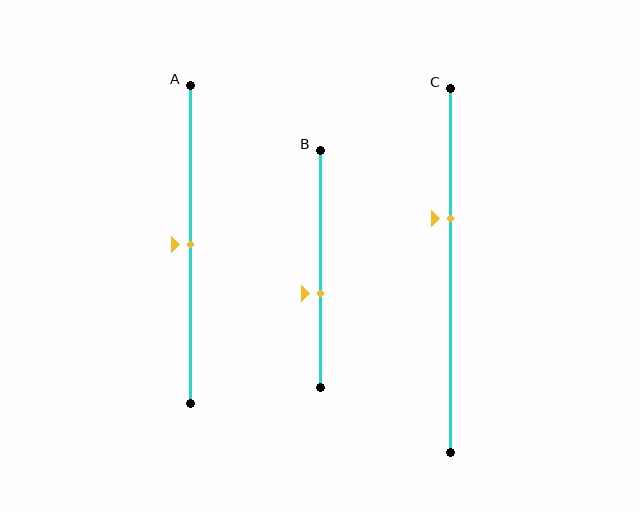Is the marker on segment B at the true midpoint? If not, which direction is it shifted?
No, the marker on segment B is shifted downward by about 10% of the segment length.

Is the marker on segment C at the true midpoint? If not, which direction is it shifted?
No, the marker on segment C is shifted upward by about 14% of the segment length.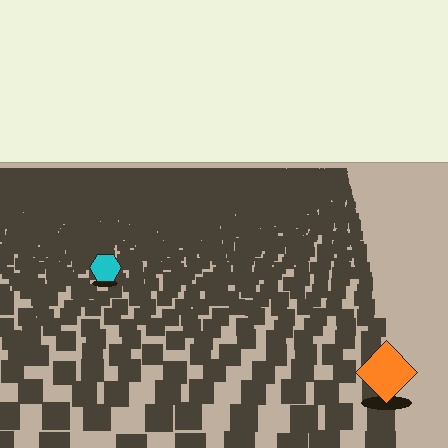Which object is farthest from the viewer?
The cyan hexagon is farthest from the viewer. It appears smaller and the ground texture around it is denser.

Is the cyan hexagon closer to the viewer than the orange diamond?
No. The orange diamond is closer — you can tell from the texture gradient: the ground texture is coarser near it.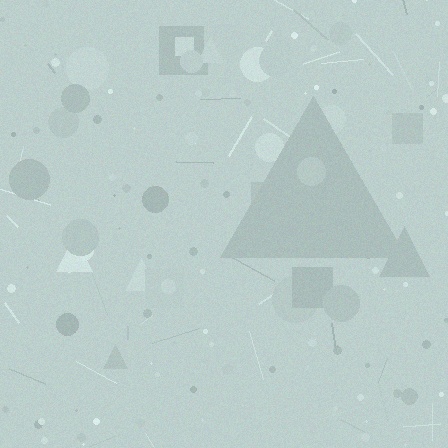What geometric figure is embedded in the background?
A triangle is embedded in the background.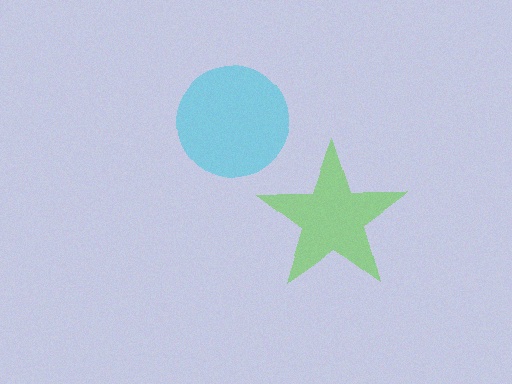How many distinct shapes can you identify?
There are 2 distinct shapes: a lime star, a cyan circle.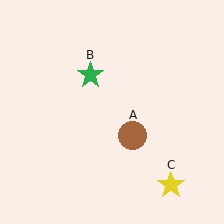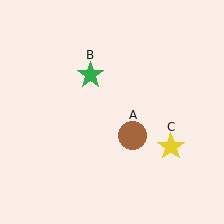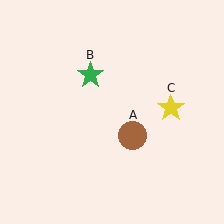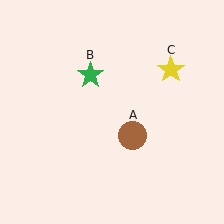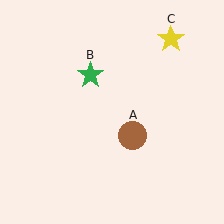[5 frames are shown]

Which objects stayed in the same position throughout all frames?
Brown circle (object A) and green star (object B) remained stationary.